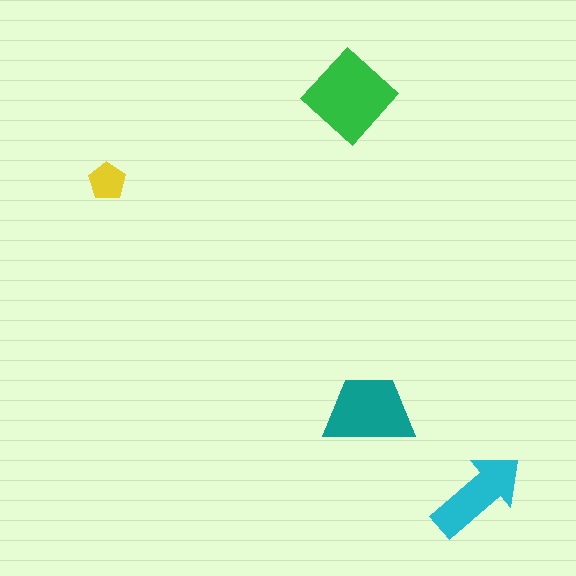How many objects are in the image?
There are 4 objects in the image.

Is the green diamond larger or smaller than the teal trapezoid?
Larger.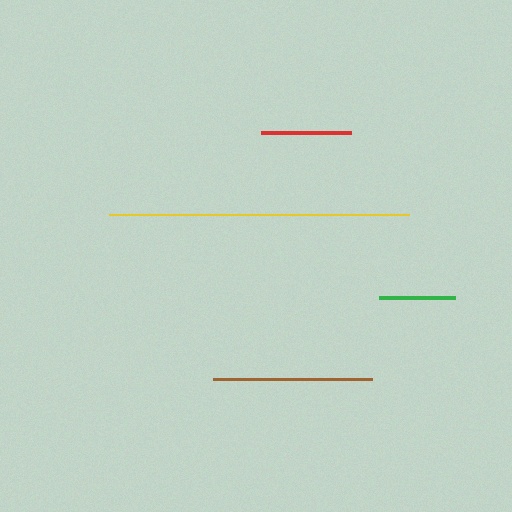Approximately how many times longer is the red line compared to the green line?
The red line is approximately 1.2 times the length of the green line.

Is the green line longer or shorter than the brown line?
The brown line is longer than the green line.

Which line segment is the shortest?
The green line is the shortest at approximately 75 pixels.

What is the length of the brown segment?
The brown segment is approximately 159 pixels long.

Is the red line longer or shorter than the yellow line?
The yellow line is longer than the red line.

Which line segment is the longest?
The yellow line is the longest at approximately 300 pixels.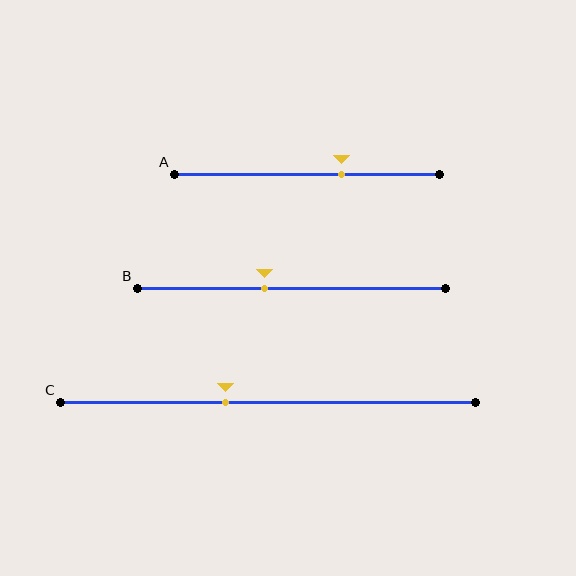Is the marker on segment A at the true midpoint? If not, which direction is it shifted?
No, the marker on segment A is shifted to the right by about 13% of the segment length.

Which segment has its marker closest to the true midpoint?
Segment B has its marker closest to the true midpoint.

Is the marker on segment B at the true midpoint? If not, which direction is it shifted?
No, the marker on segment B is shifted to the left by about 9% of the segment length.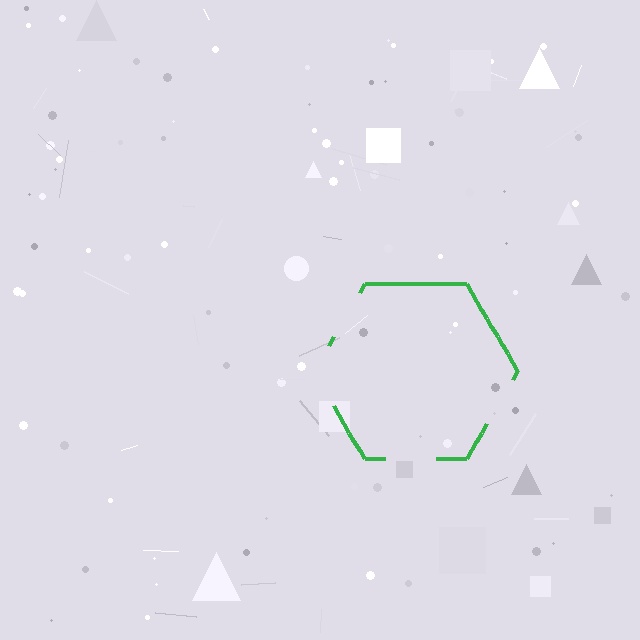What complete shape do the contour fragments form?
The contour fragments form a hexagon.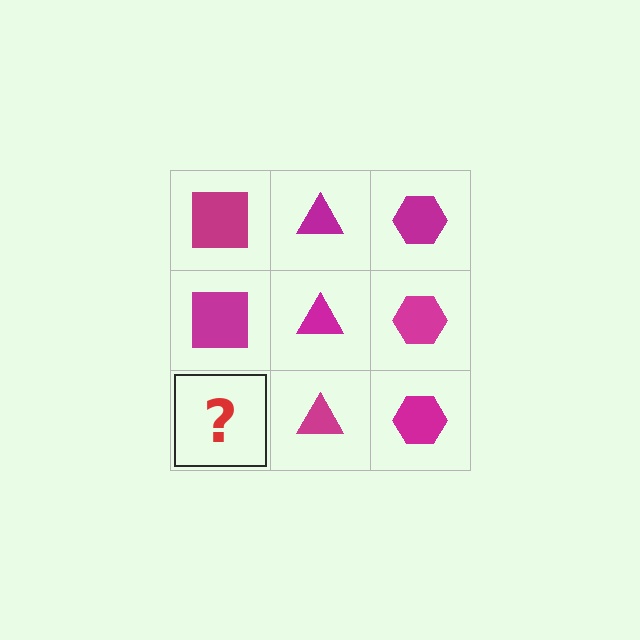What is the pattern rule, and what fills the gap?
The rule is that each column has a consistent shape. The gap should be filled with a magenta square.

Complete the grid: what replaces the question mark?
The question mark should be replaced with a magenta square.